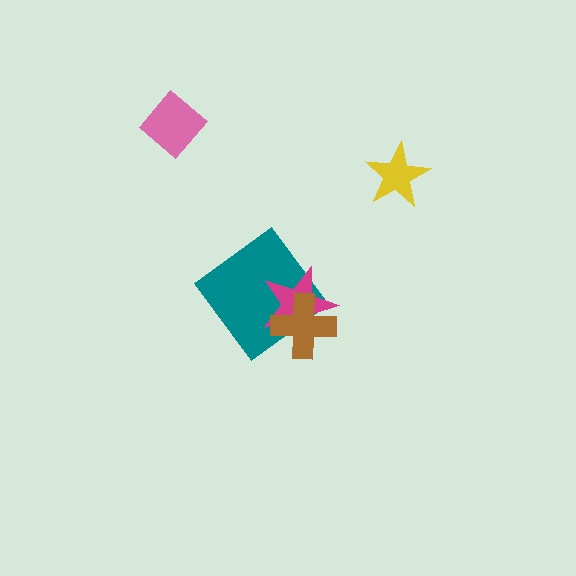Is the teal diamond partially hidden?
Yes, it is partially covered by another shape.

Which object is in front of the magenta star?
The brown cross is in front of the magenta star.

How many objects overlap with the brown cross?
2 objects overlap with the brown cross.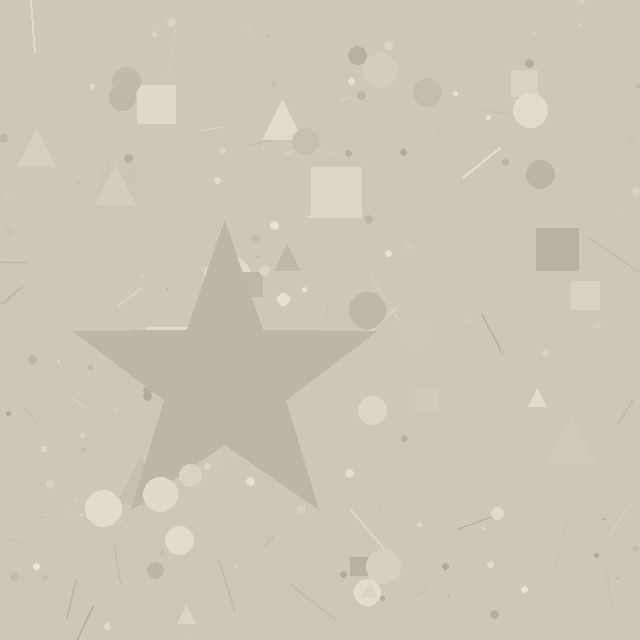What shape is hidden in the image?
A star is hidden in the image.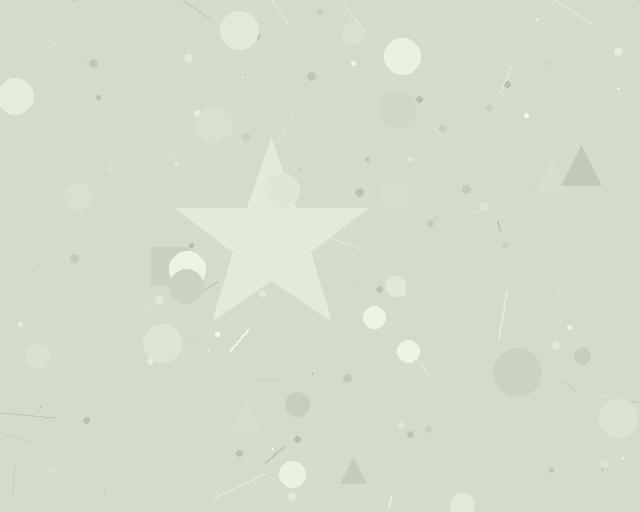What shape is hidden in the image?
A star is hidden in the image.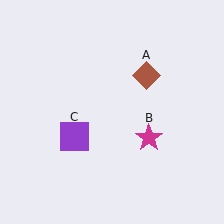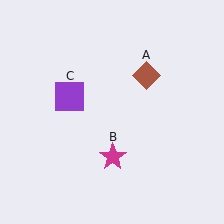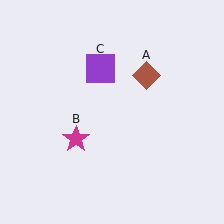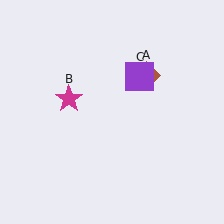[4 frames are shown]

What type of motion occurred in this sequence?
The magenta star (object B), purple square (object C) rotated clockwise around the center of the scene.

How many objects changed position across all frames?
2 objects changed position: magenta star (object B), purple square (object C).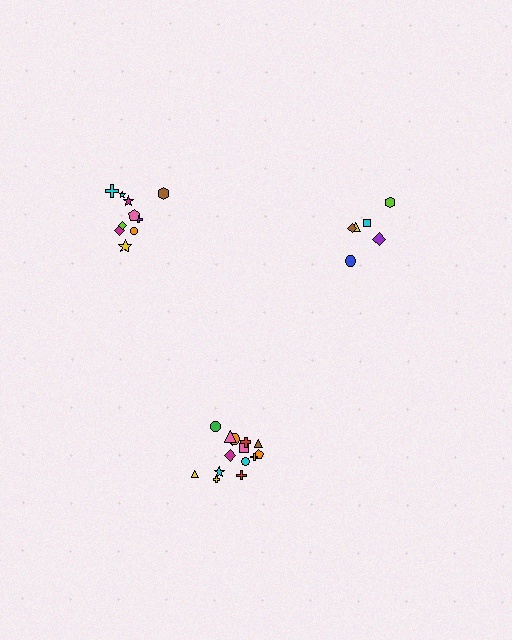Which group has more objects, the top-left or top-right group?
The top-left group.